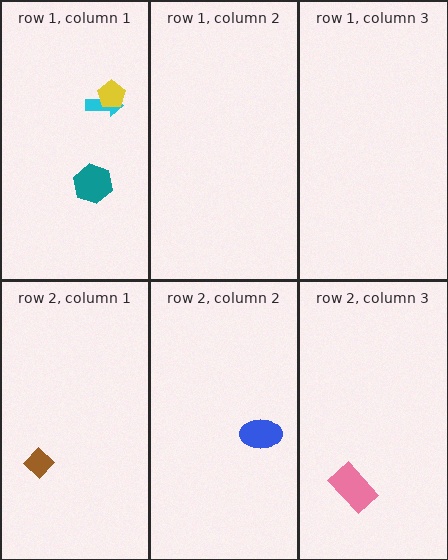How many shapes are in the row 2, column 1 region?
1.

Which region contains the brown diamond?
The row 2, column 1 region.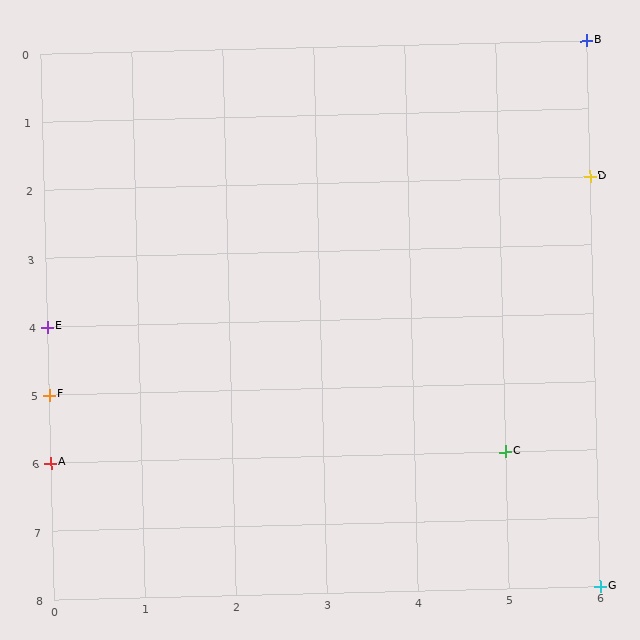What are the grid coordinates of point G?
Point G is at grid coordinates (6, 8).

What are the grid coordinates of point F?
Point F is at grid coordinates (0, 5).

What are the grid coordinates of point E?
Point E is at grid coordinates (0, 4).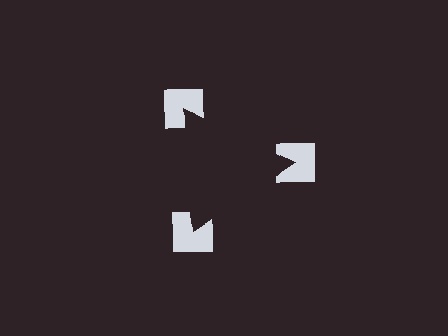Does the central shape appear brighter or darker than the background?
It typically appears slightly darker than the background, even though no actual brightness change is drawn.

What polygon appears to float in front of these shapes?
An illusory triangle — its edges are inferred from the aligned wedge cuts in the notched squares, not physically drawn.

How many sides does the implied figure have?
3 sides.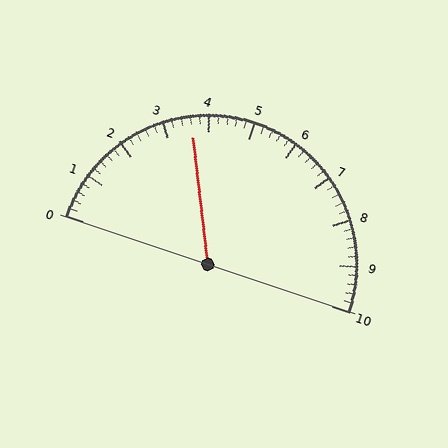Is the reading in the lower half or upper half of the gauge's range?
The reading is in the lower half of the range (0 to 10).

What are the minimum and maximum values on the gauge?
The gauge ranges from 0 to 10.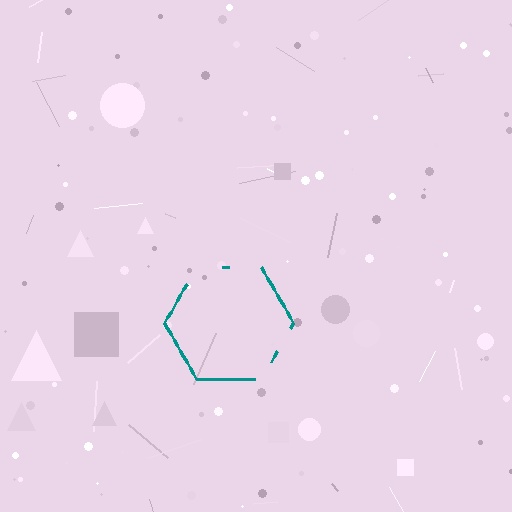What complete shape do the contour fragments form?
The contour fragments form a hexagon.